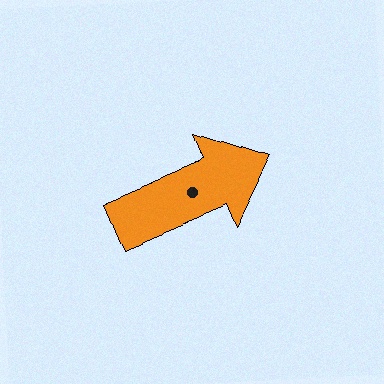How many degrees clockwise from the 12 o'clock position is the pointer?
Approximately 67 degrees.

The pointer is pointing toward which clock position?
Roughly 2 o'clock.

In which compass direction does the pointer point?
Northeast.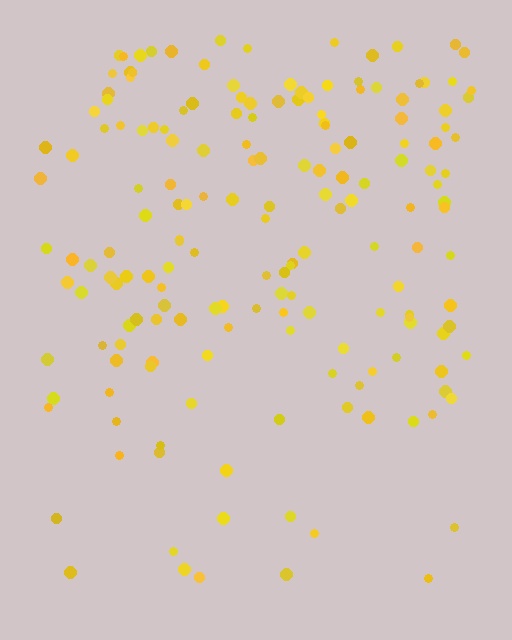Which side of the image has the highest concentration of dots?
The top.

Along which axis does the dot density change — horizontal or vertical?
Vertical.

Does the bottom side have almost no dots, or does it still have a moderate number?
Still a moderate number, just noticeably fewer than the top.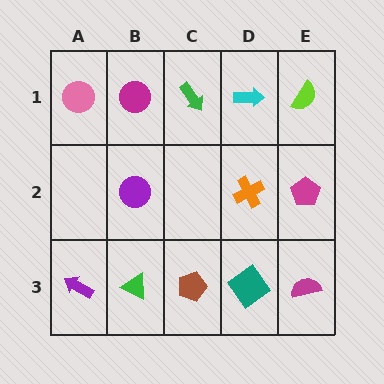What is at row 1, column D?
A cyan arrow.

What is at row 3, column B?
A green triangle.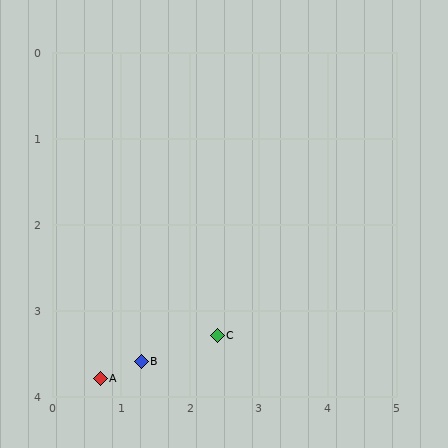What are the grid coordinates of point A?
Point A is at approximately (0.7, 3.8).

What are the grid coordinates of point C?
Point C is at approximately (2.4, 3.3).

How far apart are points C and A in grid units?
Points C and A are about 1.8 grid units apart.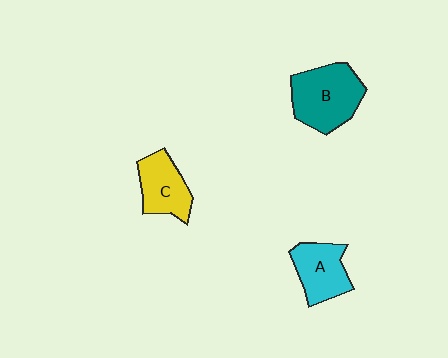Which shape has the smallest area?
Shape C (yellow).